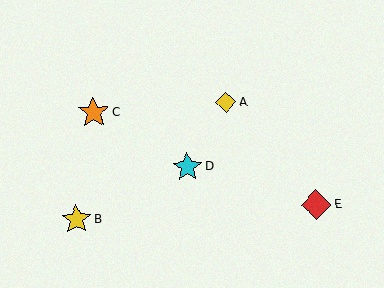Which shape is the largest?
The orange star (labeled C) is the largest.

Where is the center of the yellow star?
The center of the yellow star is at (76, 219).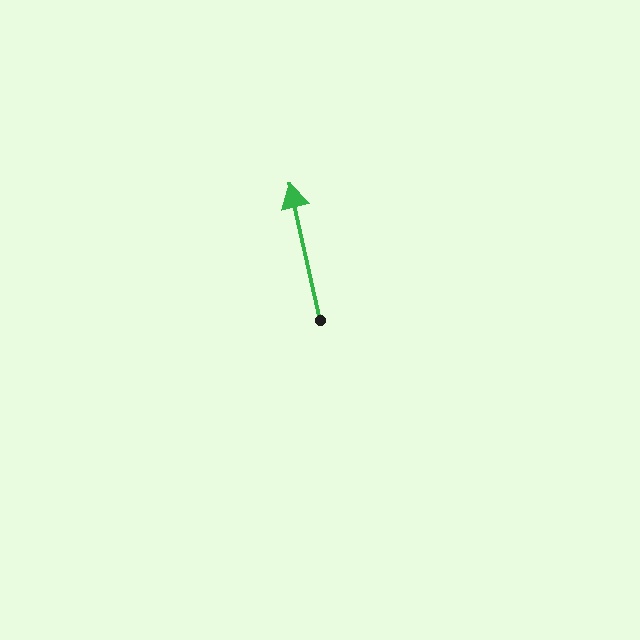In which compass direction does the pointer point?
North.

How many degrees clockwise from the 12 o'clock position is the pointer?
Approximately 348 degrees.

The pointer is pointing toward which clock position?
Roughly 12 o'clock.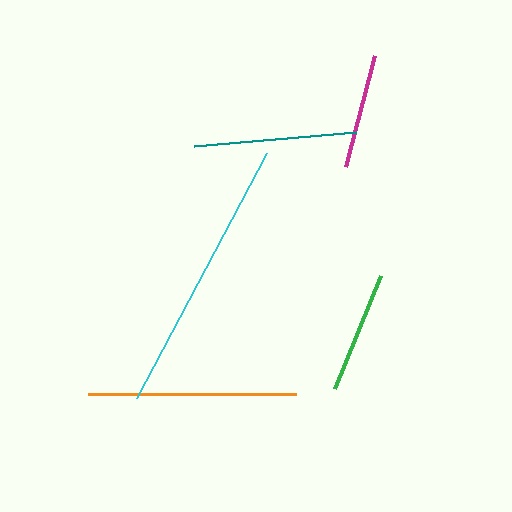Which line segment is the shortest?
The magenta line is the shortest at approximately 114 pixels.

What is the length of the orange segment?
The orange segment is approximately 208 pixels long.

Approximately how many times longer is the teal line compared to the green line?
The teal line is approximately 1.3 times the length of the green line.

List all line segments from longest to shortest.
From longest to shortest: cyan, orange, teal, green, magenta.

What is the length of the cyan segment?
The cyan segment is approximately 277 pixels long.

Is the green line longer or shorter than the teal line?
The teal line is longer than the green line.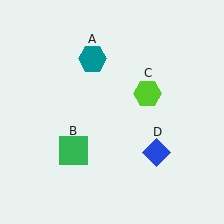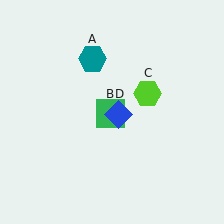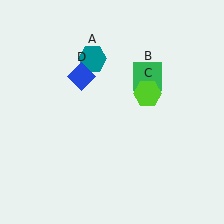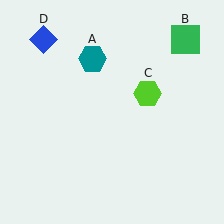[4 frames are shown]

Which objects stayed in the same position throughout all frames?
Teal hexagon (object A) and lime hexagon (object C) remained stationary.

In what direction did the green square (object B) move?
The green square (object B) moved up and to the right.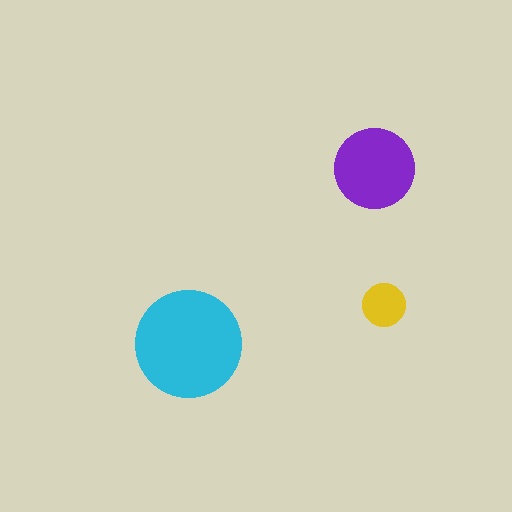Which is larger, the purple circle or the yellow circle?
The purple one.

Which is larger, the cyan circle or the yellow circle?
The cyan one.